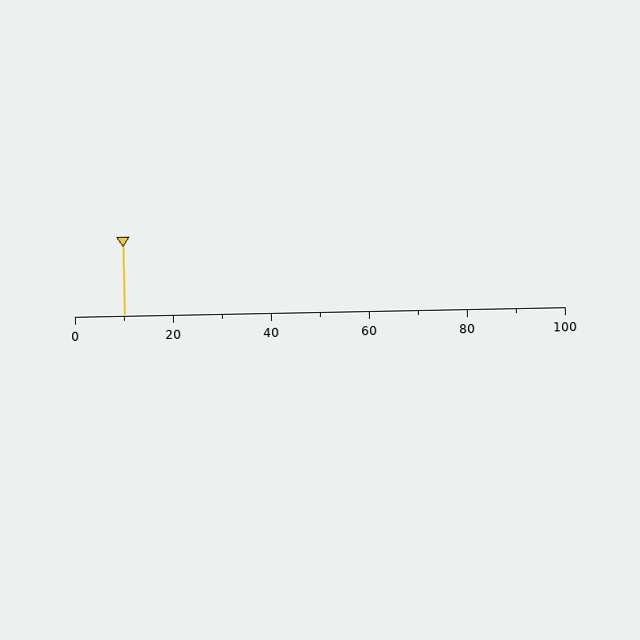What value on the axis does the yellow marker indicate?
The marker indicates approximately 10.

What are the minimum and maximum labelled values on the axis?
The axis runs from 0 to 100.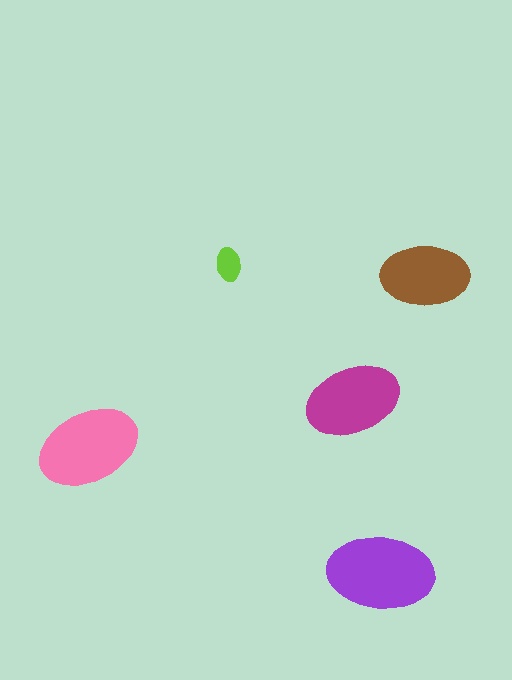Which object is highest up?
The lime ellipse is topmost.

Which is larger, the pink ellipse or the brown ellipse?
The pink one.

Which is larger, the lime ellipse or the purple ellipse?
The purple one.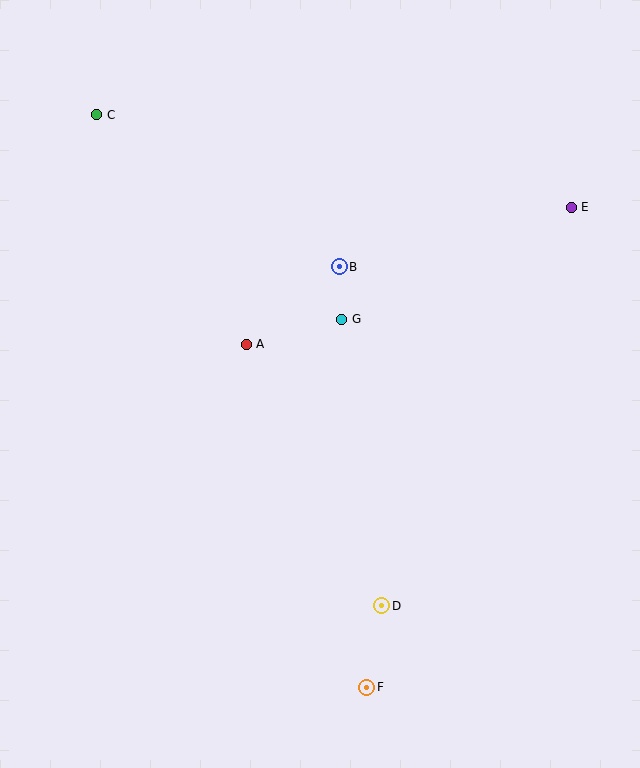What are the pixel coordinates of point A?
Point A is at (246, 344).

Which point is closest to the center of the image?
Point G at (342, 319) is closest to the center.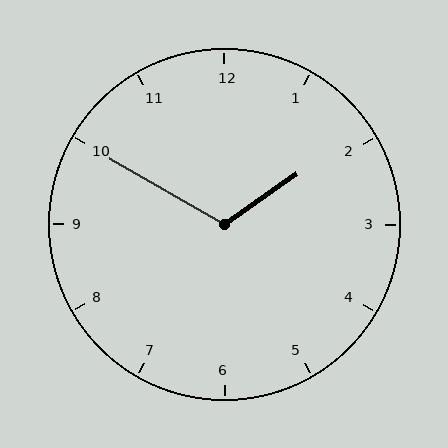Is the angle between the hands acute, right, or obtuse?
It is obtuse.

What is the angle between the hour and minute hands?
Approximately 115 degrees.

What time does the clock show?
1:50.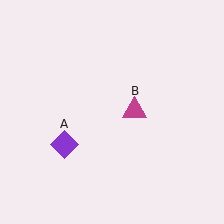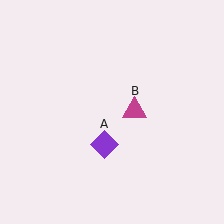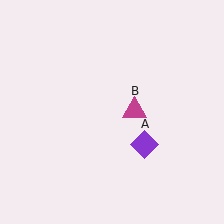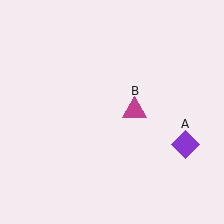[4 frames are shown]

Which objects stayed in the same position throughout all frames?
Magenta triangle (object B) remained stationary.